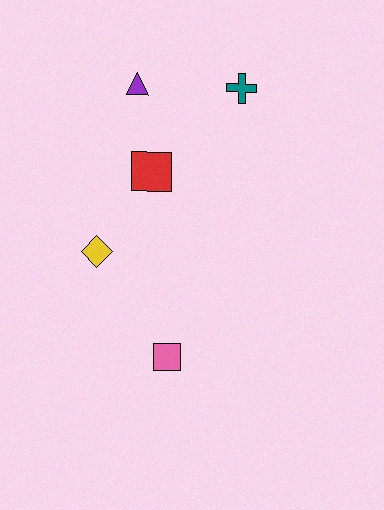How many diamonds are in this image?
There is 1 diamond.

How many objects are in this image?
There are 5 objects.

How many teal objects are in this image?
There is 1 teal object.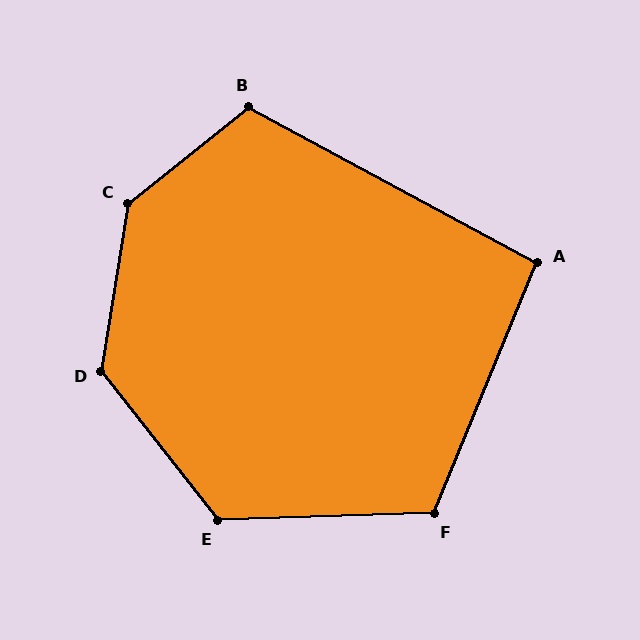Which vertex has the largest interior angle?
C, at approximately 138 degrees.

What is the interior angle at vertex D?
Approximately 133 degrees (obtuse).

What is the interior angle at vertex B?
Approximately 113 degrees (obtuse).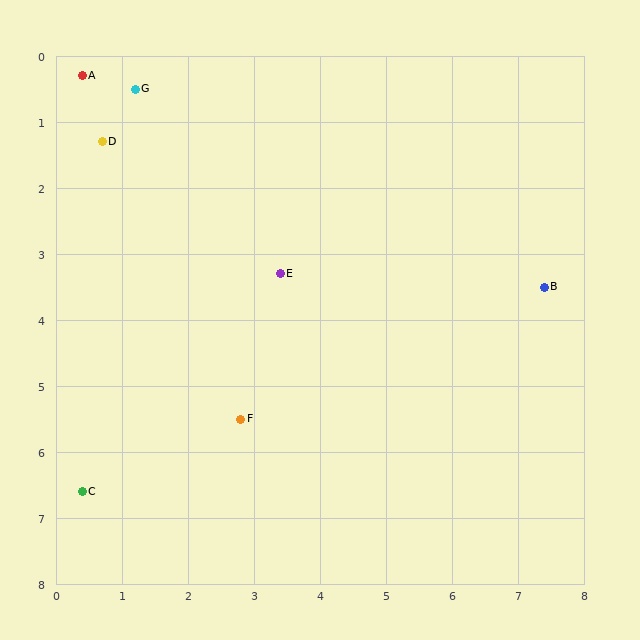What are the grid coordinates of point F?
Point F is at approximately (2.8, 5.5).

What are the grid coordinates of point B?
Point B is at approximately (7.4, 3.5).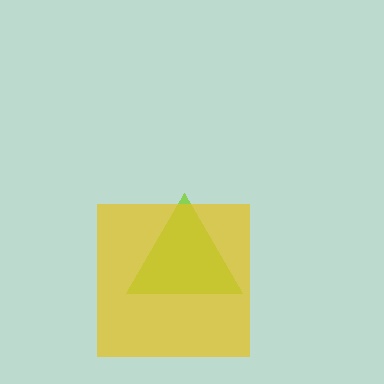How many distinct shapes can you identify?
There are 2 distinct shapes: a lime triangle, a yellow square.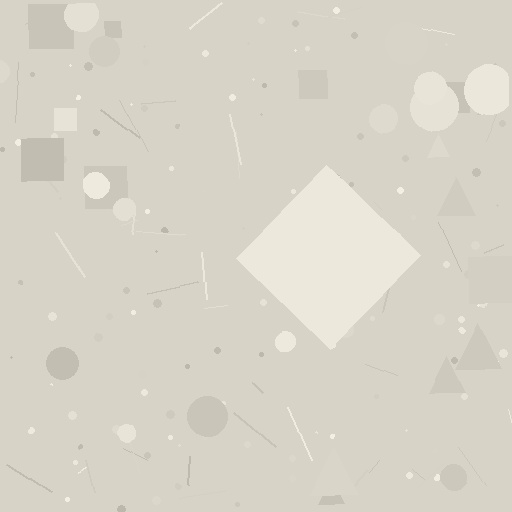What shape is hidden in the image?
A diamond is hidden in the image.